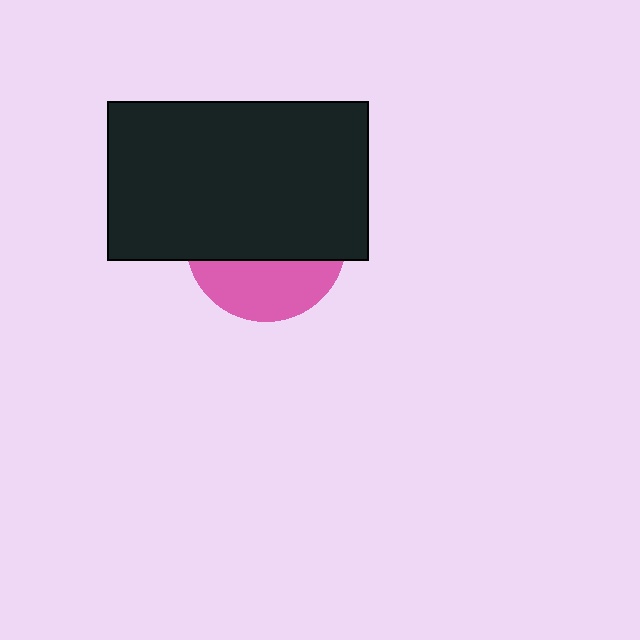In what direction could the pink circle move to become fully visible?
The pink circle could move down. That would shift it out from behind the black rectangle entirely.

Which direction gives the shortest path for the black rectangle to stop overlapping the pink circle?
Moving up gives the shortest separation.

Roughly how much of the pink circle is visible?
A small part of it is visible (roughly 35%).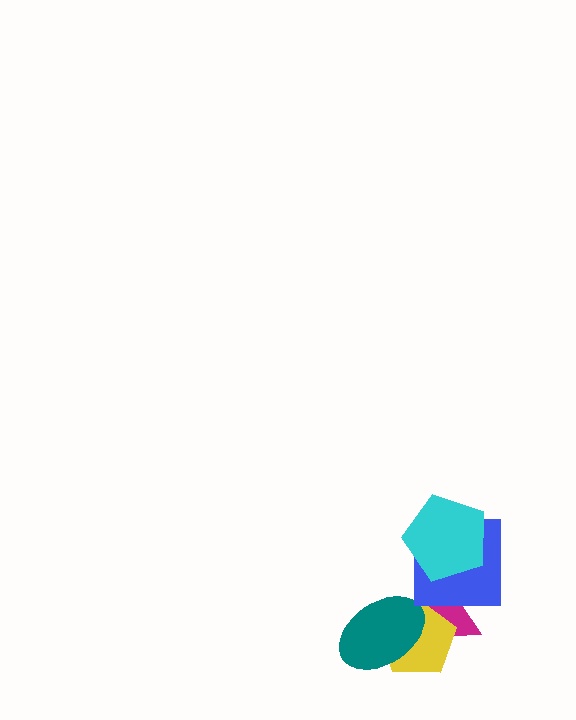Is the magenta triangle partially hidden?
Yes, it is partially covered by another shape.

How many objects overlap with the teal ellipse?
2 objects overlap with the teal ellipse.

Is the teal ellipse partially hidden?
No, no other shape covers it.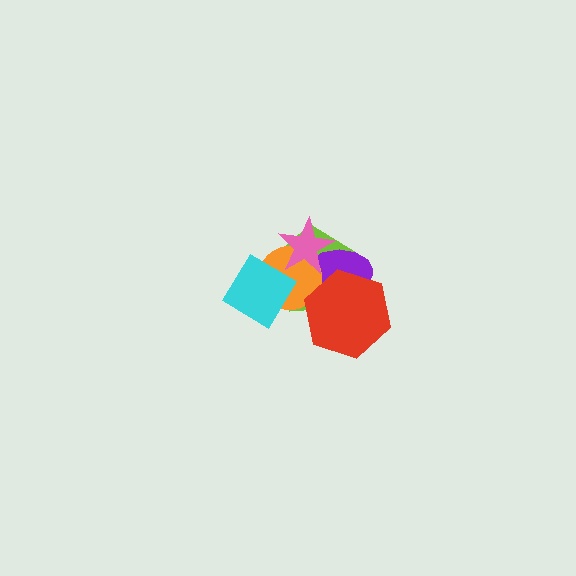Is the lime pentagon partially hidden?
Yes, it is partially covered by another shape.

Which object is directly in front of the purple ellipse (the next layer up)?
The orange circle is directly in front of the purple ellipse.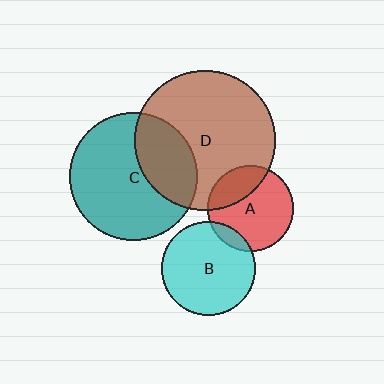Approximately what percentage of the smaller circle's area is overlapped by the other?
Approximately 25%.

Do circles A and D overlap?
Yes.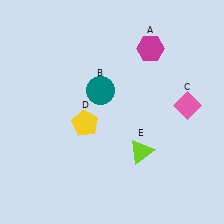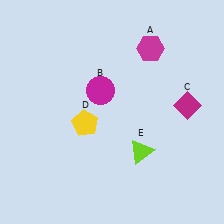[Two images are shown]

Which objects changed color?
B changed from teal to magenta. C changed from pink to magenta.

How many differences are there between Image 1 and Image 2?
There are 2 differences between the two images.